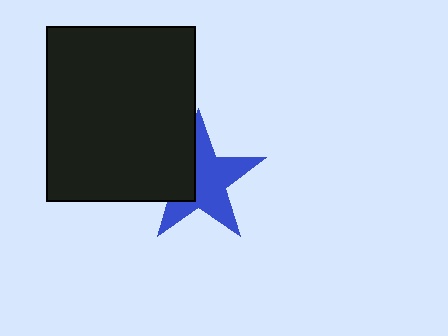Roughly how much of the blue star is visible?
Most of it is visible (roughly 67%).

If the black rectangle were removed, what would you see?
You would see the complete blue star.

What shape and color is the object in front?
The object in front is a black rectangle.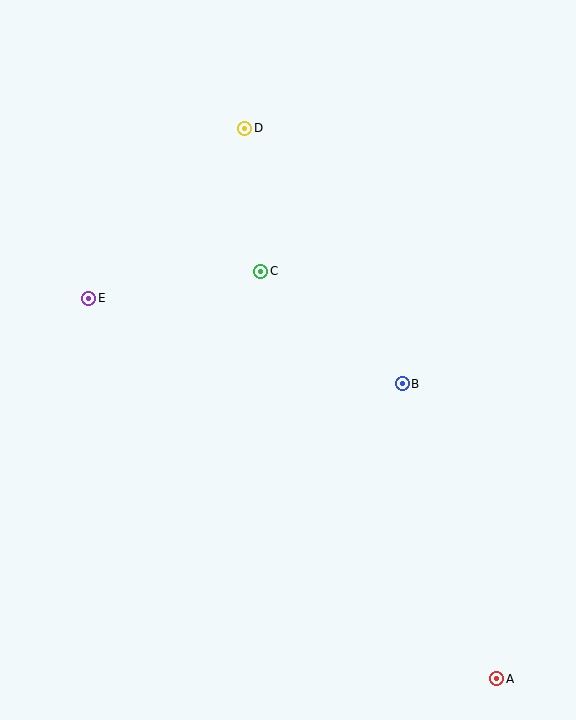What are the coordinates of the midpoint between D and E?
The midpoint between D and E is at (167, 213).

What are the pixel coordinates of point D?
Point D is at (245, 128).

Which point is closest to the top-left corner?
Point D is closest to the top-left corner.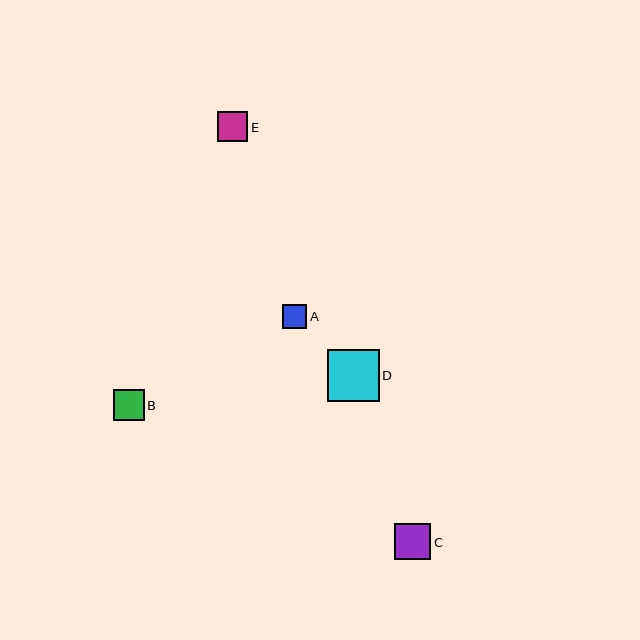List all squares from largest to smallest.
From largest to smallest: D, C, B, E, A.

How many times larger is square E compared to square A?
Square E is approximately 1.2 times the size of square A.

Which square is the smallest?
Square A is the smallest with a size of approximately 25 pixels.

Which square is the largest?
Square D is the largest with a size of approximately 52 pixels.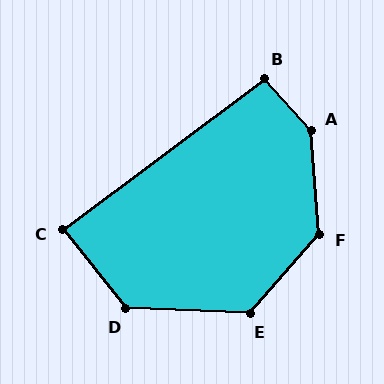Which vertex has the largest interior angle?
A, at approximately 142 degrees.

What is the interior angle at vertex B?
Approximately 96 degrees (obtuse).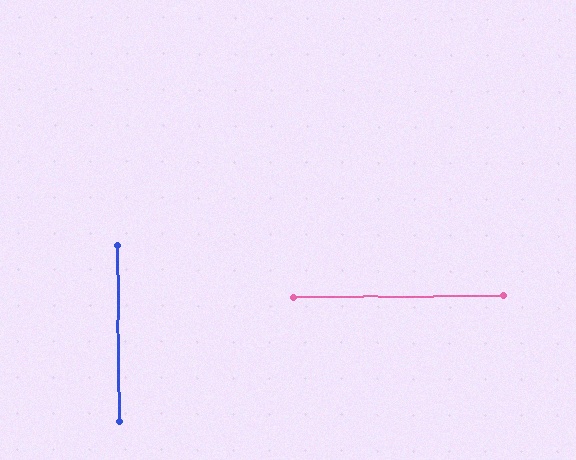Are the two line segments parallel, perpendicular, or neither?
Perpendicular — they meet at approximately 90°.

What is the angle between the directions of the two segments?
Approximately 90 degrees.